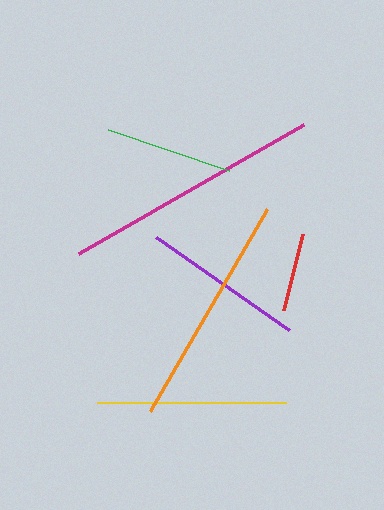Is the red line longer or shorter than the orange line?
The orange line is longer than the red line.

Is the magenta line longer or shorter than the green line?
The magenta line is longer than the green line.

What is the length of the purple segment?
The purple segment is approximately 163 pixels long.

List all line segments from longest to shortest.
From longest to shortest: magenta, orange, yellow, purple, green, red.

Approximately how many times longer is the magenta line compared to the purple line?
The magenta line is approximately 1.6 times the length of the purple line.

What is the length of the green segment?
The green segment is approximately 128 pixels long.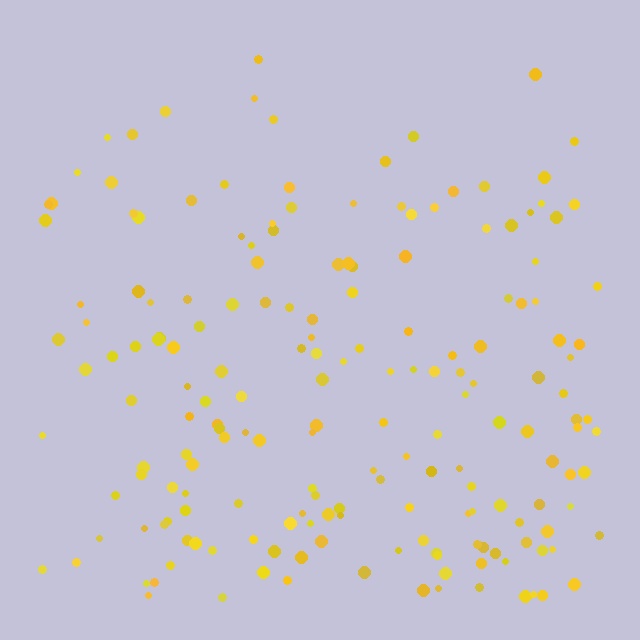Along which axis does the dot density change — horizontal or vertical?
Vertical.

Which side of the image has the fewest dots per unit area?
The top.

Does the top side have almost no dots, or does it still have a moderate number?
Still a moderate number, just noticeably fewer than the bottom.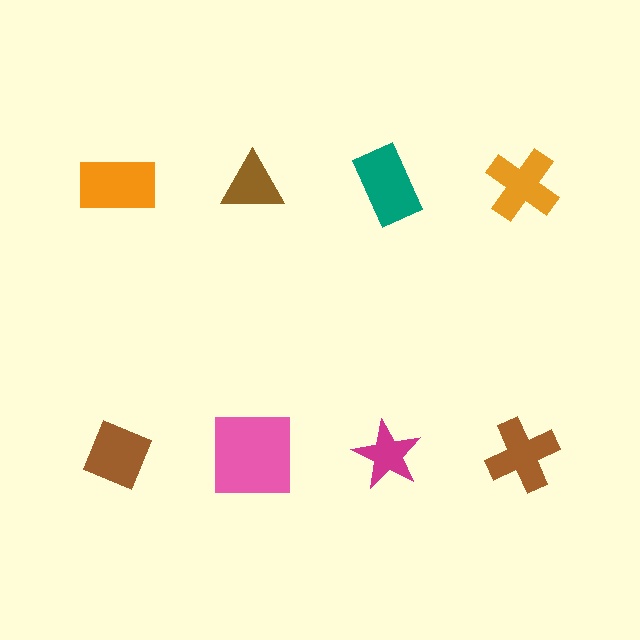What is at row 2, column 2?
A pink square.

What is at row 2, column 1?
A brown diamond.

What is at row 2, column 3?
A magenta star.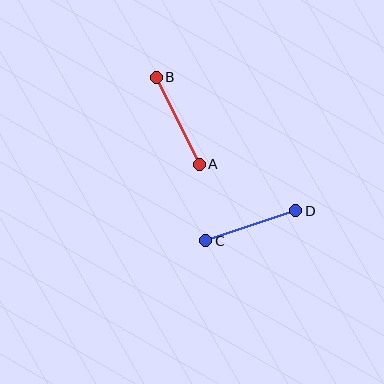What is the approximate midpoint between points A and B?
The midpoint is at approximately (178, 121) pixels.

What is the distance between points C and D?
The distance is approximately 95 pixels.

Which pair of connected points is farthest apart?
Points A and B are farthest apart.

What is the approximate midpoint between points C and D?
The midpoint is at approximately (251, 226) pixels.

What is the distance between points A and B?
The distance is approximately 97 pixels.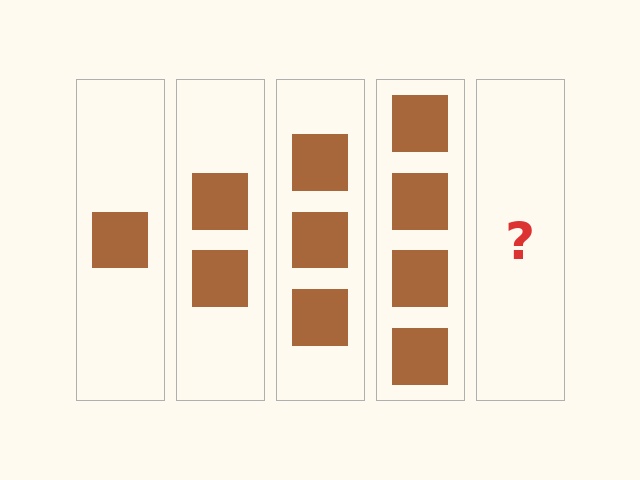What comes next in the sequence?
The next element should be 5 squares.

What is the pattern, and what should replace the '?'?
The pattern is that each step adds one more square. The '?' should be 5 squares.